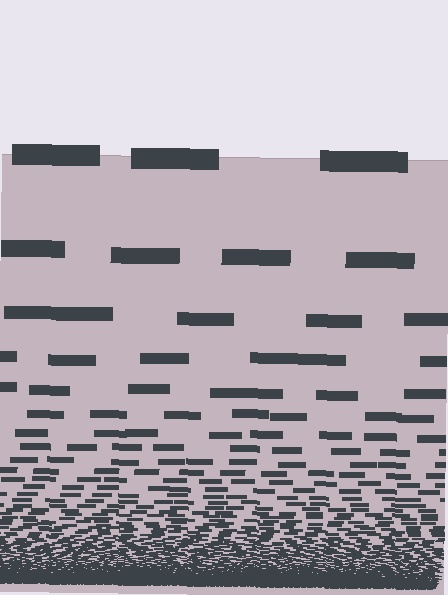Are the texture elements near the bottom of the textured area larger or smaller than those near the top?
Smaller. The gradient is inverted — elements near the bottom are smaller and denser.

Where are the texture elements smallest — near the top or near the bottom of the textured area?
Near the bottom.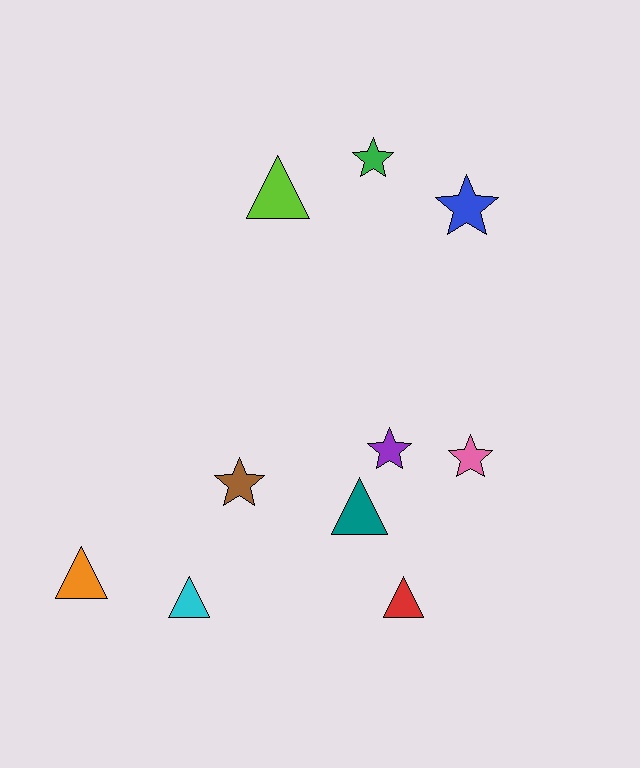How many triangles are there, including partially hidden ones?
There are 5 triangles.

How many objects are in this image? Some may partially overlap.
There are 10 objects.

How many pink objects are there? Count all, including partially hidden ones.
There is 1 pink object.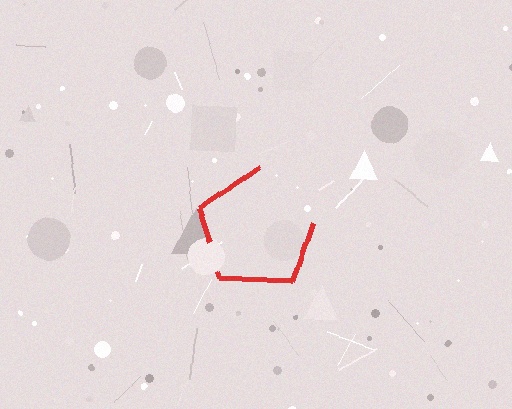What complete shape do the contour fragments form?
The contour fragments form a pentagon.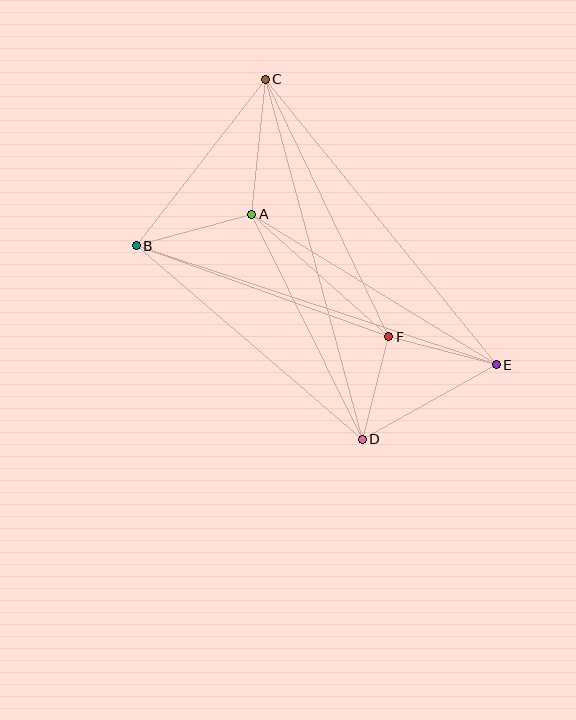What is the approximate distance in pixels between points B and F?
The distance between B and F is approximately 268 pixels.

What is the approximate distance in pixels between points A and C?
The distance between A and C is approximately 135 pixels.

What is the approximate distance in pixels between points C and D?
The distance between C and D is approximately 373 pixels.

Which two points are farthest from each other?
Points B and E are farthest from each other.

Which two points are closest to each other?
Points D and F are closest to each other.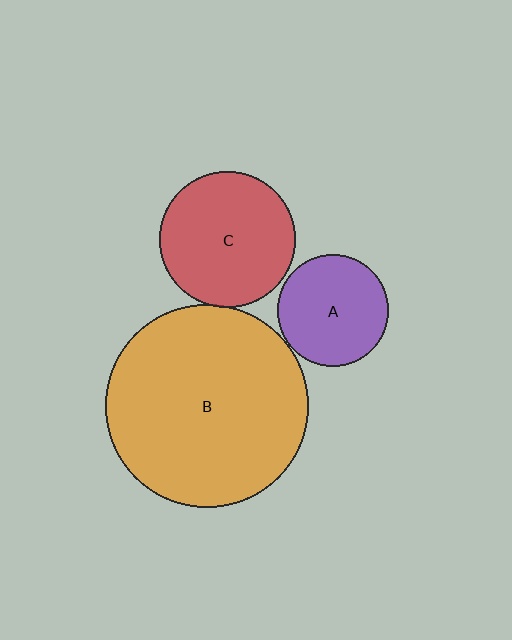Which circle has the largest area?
Circle B (orange).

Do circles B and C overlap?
Yes.